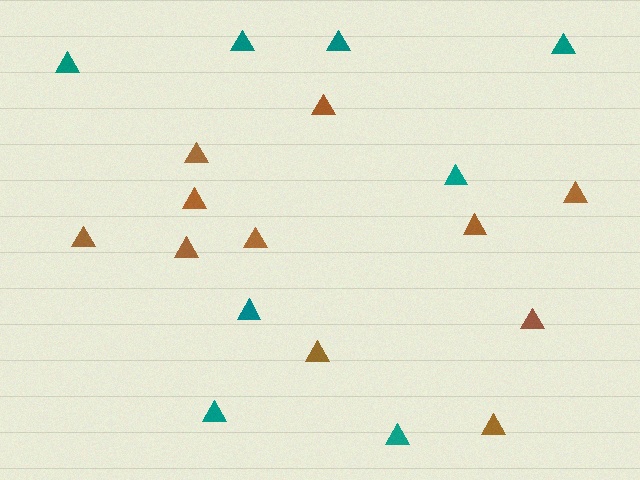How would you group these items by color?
There are 2 groups: one group of teal triangles (8) and one group of brown triangles (11).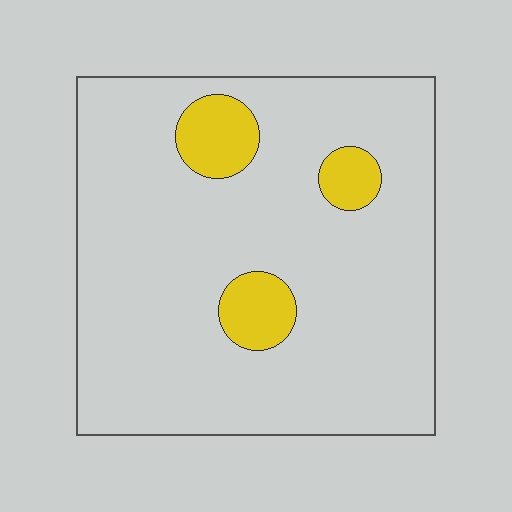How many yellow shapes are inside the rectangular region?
3.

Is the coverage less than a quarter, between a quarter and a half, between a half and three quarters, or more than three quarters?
Less than a quarter.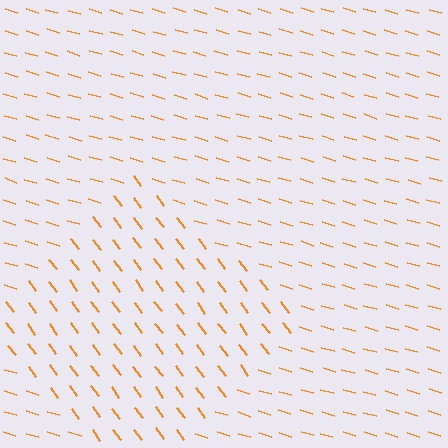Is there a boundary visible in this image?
Yes, there is a texture boundary formed by a change in line orientation.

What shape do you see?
I see a diamond.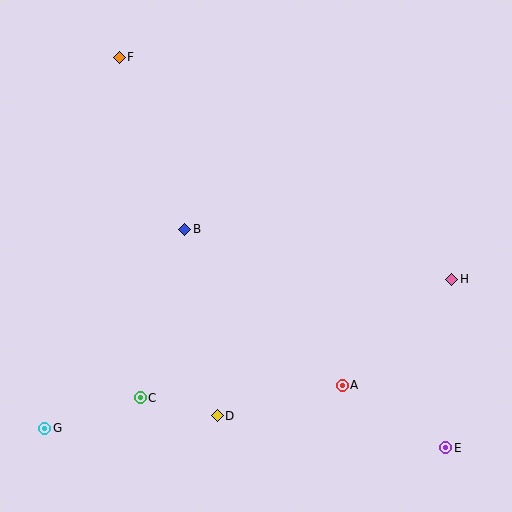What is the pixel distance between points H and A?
The distance between H and A is 153 pixels.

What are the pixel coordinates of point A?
Point A is at (342, 385).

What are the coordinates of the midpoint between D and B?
The midpoint between D and B is at (201, 323).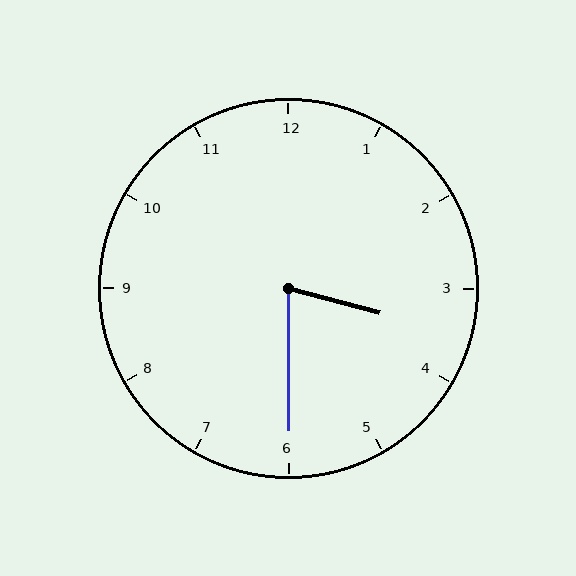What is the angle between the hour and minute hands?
Approximately 75 degrees.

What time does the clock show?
3:30.